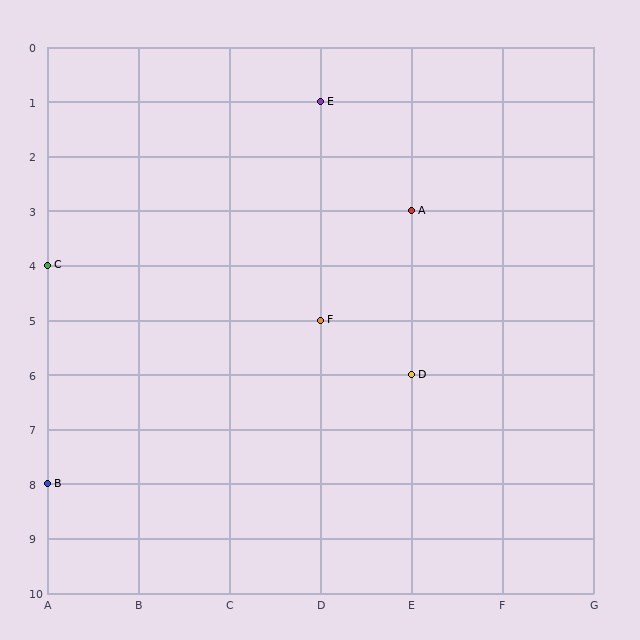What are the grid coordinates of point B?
Point B is at grid coordinates (A, 8).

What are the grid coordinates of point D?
Point D is at grid coordinates (E, 6).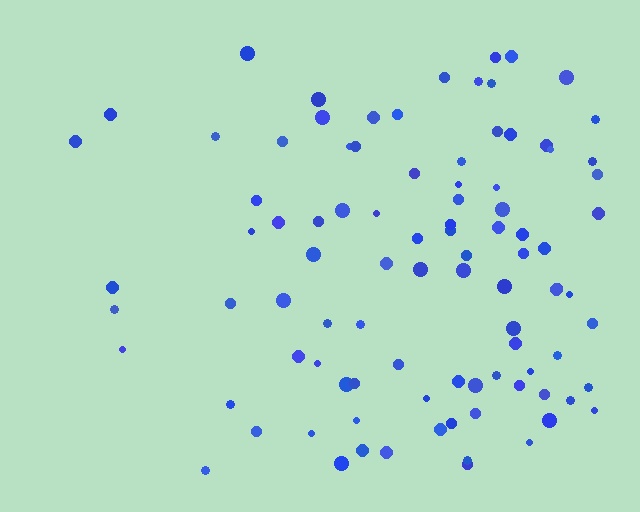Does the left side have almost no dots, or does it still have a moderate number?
Still a moderate number, just noticeably fewer than the right.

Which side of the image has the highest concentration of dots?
The right.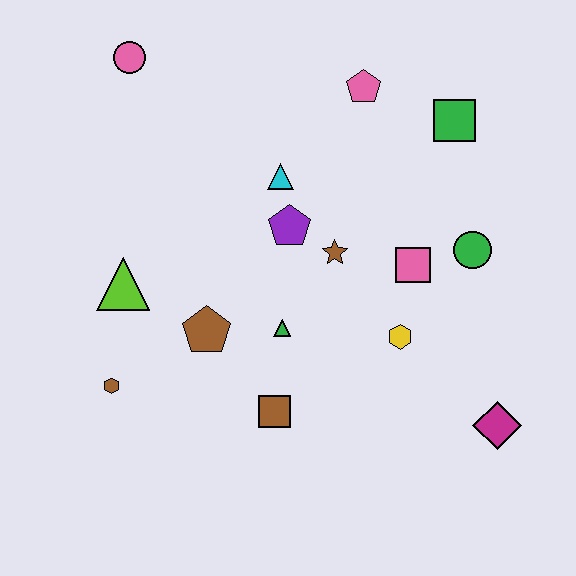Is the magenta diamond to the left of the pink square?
No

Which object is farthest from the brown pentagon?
The green square is farthest from the brown pentagon.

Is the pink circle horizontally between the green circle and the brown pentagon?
No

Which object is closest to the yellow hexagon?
The pink square is closest to the yellow hexagon.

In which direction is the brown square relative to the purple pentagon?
The brown square is below the purple pentagon.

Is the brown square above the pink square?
No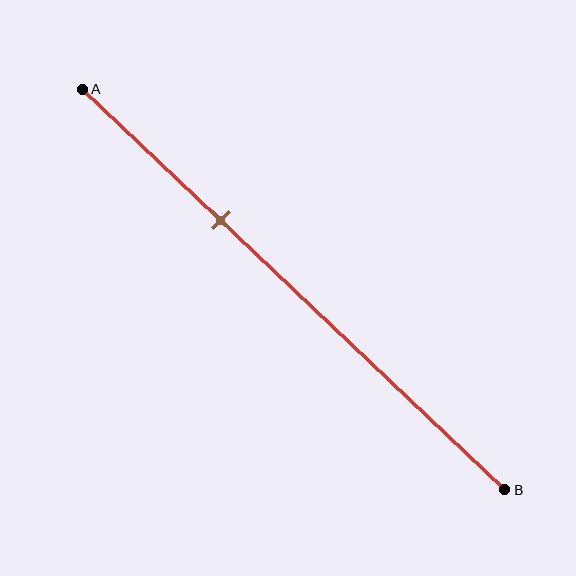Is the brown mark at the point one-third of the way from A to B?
Yes, the mark is approximately at the one-third point.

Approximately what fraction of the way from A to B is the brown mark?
The brown mark is approximately 35% of the way from A to B.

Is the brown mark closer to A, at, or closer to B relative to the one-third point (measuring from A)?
The brown mark is approximately at the one-third point of segment AB.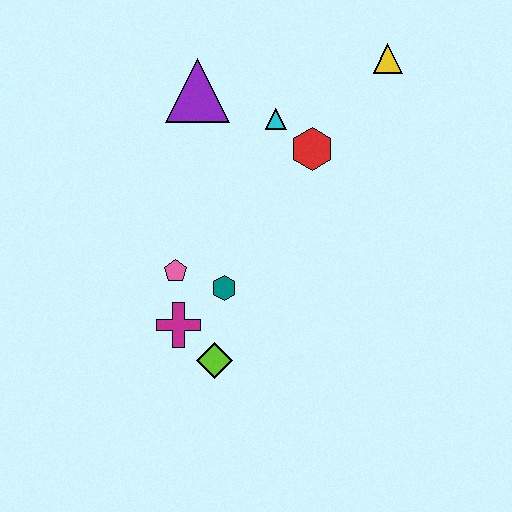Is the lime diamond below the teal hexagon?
Yes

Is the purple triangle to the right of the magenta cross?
Yes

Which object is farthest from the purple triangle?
The lime diamond is farthest from the purple triangle.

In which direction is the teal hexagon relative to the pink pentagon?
The teal hexagon is to the right of the pink pentagon.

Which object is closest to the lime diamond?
The magenta cross is closest to the lime diamond.